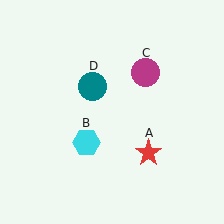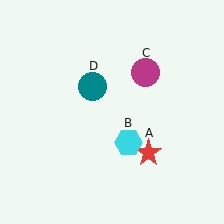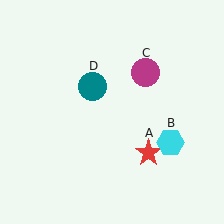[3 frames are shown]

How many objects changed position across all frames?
1 object changed position: cyan hexagon (object B).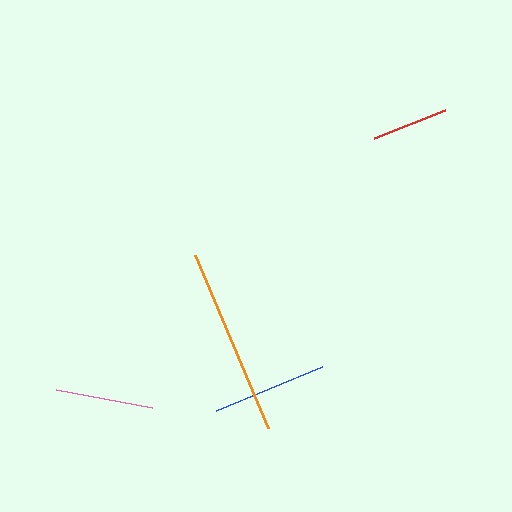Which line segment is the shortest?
The red line is the shortest at approximately 76 pixels.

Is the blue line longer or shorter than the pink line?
The blue line is longer than the pink line.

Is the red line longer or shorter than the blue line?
The blue line is longer than the red line.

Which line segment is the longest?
The orange line is the longest at approximately 187 pixels.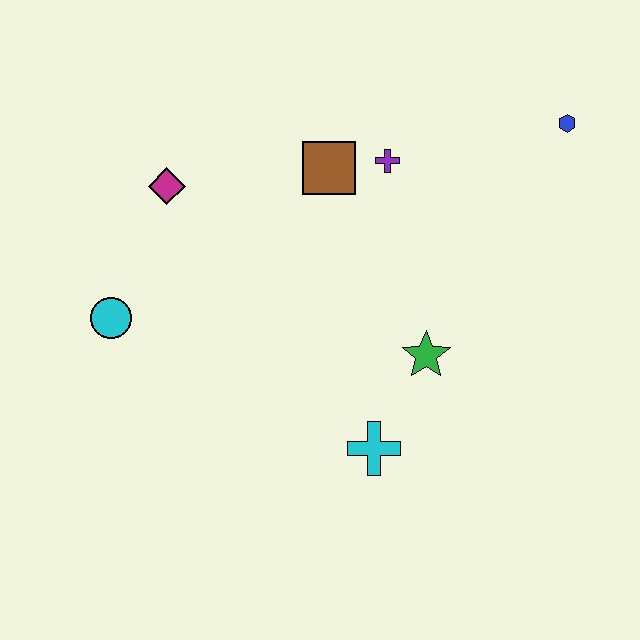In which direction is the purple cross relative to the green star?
The purple cross is above the green star.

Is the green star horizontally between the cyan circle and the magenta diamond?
No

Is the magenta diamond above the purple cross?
No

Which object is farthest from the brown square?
The cyan cross is farthest from the brown square.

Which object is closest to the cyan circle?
The magenta diamond is closest to the cyan circle.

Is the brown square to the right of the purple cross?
No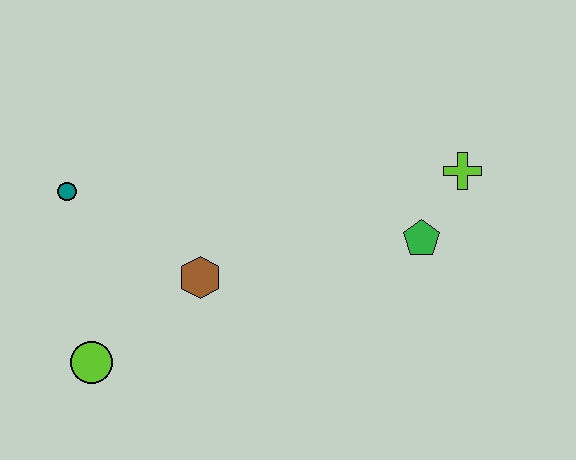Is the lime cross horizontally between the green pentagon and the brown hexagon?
No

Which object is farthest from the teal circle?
The lime cross is farthest from the teal circle.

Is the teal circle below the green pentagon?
No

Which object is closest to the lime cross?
The green pentagon is closest to the lime cross.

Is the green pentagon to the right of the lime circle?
Yes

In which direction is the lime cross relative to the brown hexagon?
The lime cross is to the right of the brown hexagon.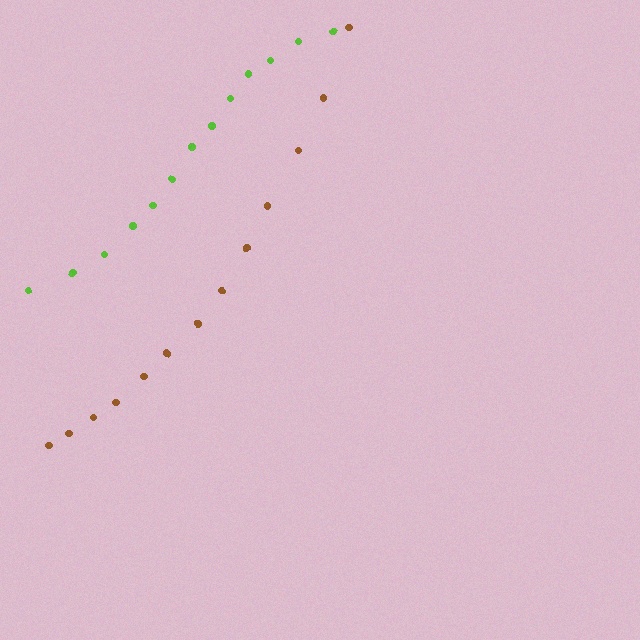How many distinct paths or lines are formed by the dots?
There are 2 distinct paths.